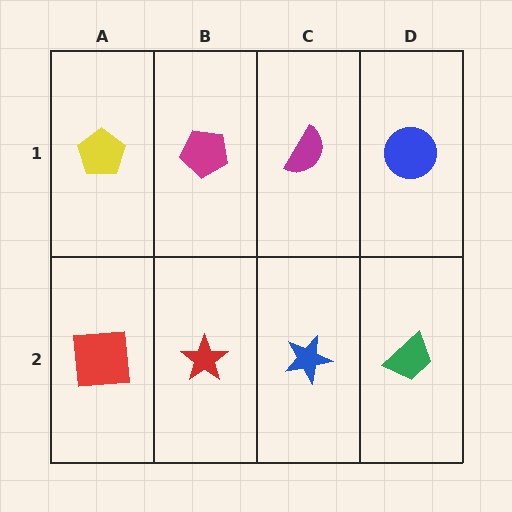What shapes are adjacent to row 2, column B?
A magenta pentagon (row 1, column B), a red square (row 2, column A), a blue star (row 2, column C).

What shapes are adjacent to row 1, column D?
A green trapezoid (row 2, column D), a magenta semicircle (row 1, column C).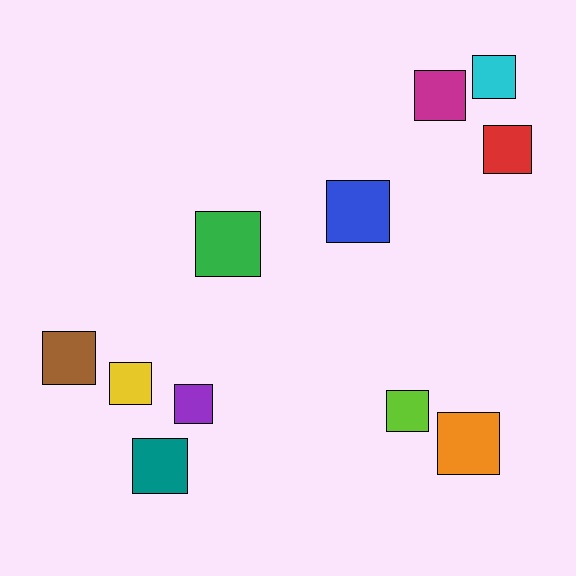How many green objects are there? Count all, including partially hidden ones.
There is 1 green object.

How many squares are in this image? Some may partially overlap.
There are 11 squares.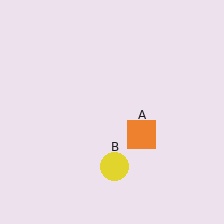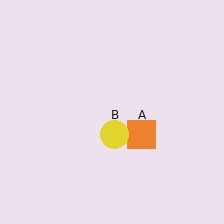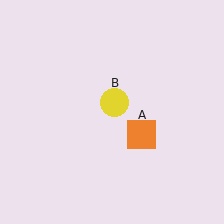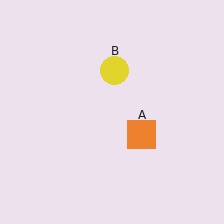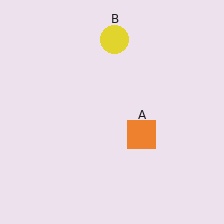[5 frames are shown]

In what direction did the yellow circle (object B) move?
The yellow circle (object B) moved up.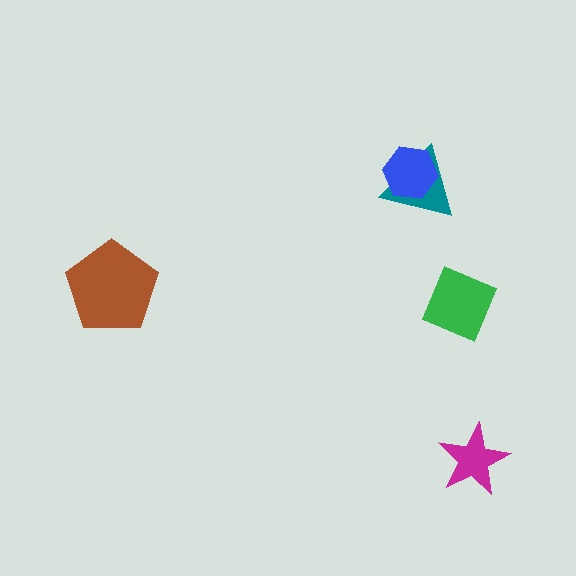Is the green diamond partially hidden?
No, no other shape covers it.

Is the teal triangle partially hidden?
Yes, it is partially covered by another shape.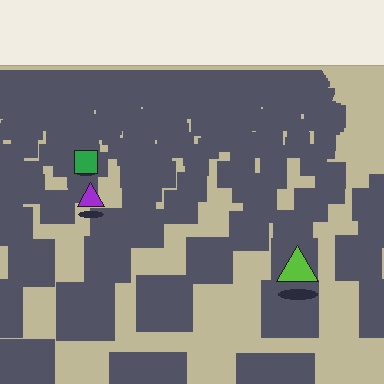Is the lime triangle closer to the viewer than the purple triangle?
Yes. The lime triangle is closer — you can tell from the texture gradient: the ground texture is coarser near it.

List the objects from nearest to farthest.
From nearest to farthest: the lime triangle, the purple triangle, the green square.